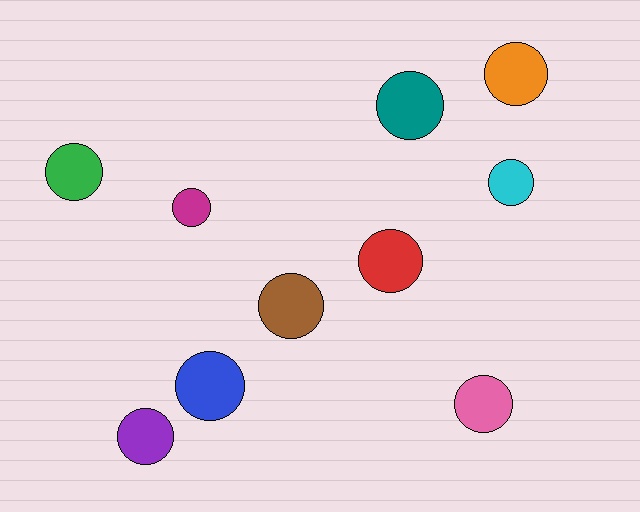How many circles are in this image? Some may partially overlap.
There are 10 circles.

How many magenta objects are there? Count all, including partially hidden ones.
There is 1 magenta object.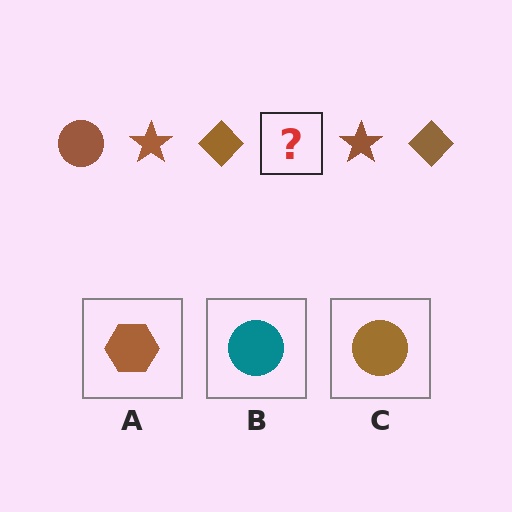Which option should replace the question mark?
Option C.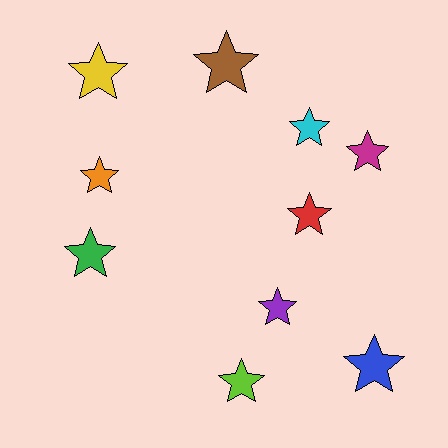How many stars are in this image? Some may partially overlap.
There are 10 stars.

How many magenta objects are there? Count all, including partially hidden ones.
There is 1 magenta object.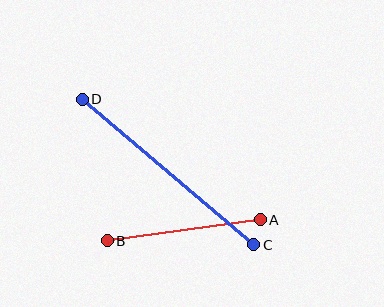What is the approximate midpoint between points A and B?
The midpoint is at approximately (184, 230) pixels.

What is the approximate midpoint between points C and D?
The midpoint is at approximately (168, 172) pixels.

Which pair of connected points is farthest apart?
Points C and D are farthest apart.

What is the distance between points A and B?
The distance is approximately 154 pixels.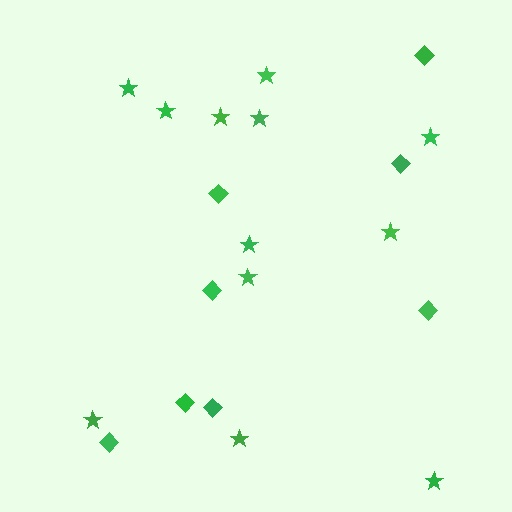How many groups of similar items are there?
There are 2 groups: one group of stars (12) and one group of diamonds (8).